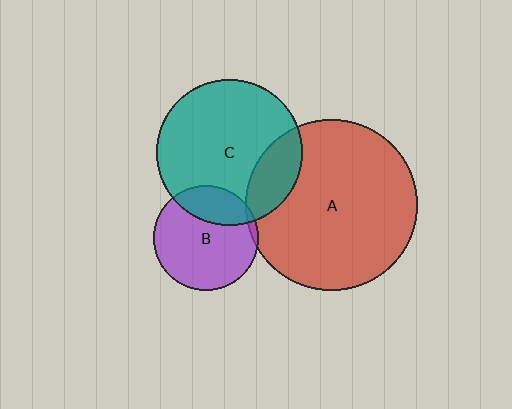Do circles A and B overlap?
Yes.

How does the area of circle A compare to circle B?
Approximately 2.7 times.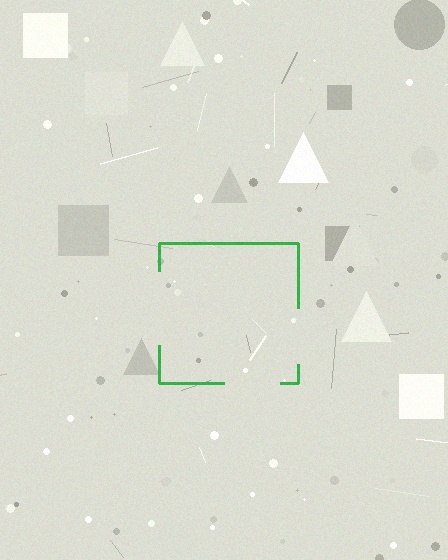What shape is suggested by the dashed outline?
The dashed outline suggests a square.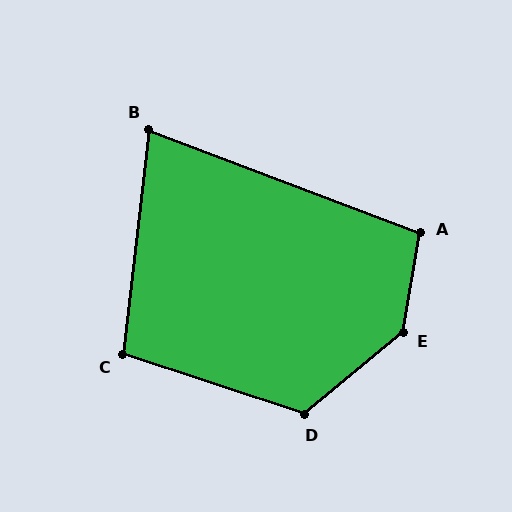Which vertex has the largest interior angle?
E, at approximately 140 degrees.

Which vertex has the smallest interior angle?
B, at approximately 76 degrees.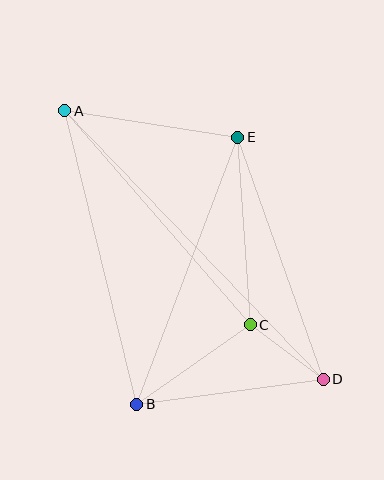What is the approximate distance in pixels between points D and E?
The distance between D and E is approximately 256 pixels.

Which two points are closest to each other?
Points C and D are closest to each other.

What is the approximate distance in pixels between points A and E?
The distance between A and E is approximately 175 pixels.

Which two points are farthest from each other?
Points A and D are farthest from each other.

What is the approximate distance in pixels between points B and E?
The distance between B and E is approximately 285 pixels.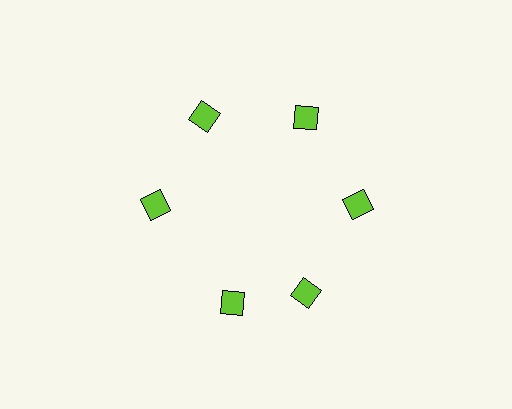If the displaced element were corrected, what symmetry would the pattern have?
It would have 6-fold rotational symmetry — the pattern would map onto itself every 60 degrees.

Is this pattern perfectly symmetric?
No. The 6 lime squares are arranged in a ring, but one element near the 7 o'clock position is rotated out of alignment along the ring, breaking the 6-fold rotational symmetry.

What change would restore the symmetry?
The symmetry would be restored by rotating it back into even spacing with its neighbors so that all 6 squares sit at equal angles and equal distance from the center.